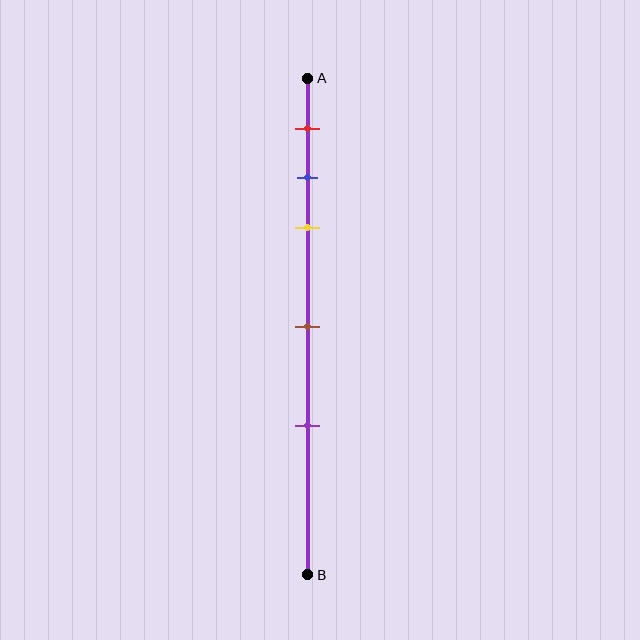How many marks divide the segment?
There are 5 marks dividing the segment.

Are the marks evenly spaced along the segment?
No, the marks are not evenly spaced.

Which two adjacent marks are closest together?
The blue and yellow marks are the closest adjacent pair.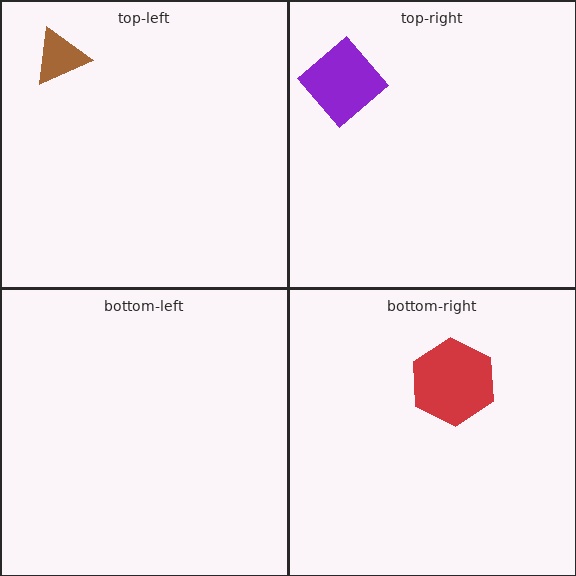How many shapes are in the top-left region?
1.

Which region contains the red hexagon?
The bottom-right region.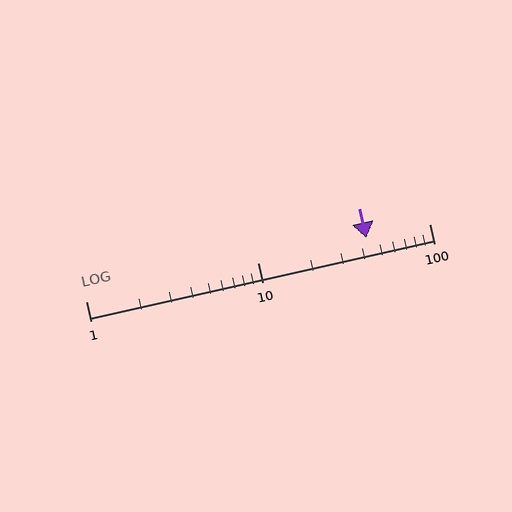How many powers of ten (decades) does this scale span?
The scale spans 2 decades, from 1 to 100.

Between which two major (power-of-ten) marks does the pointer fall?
The pointer is between 10 and 100.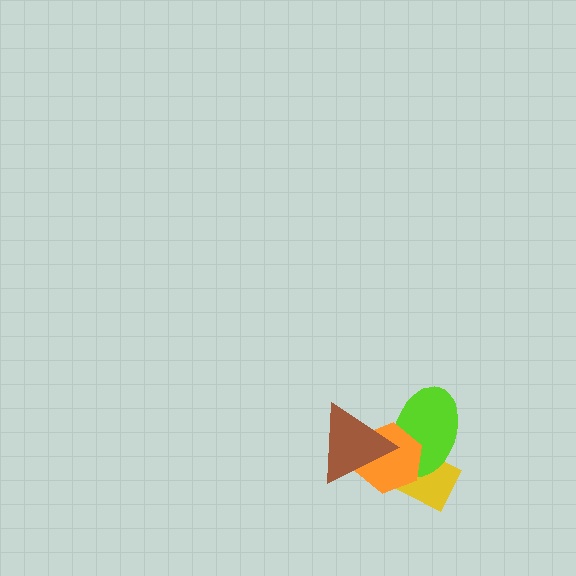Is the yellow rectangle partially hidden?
Yes, it is partially covered by another shape.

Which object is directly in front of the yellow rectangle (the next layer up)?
The lime ellipse is directly in front of the yellow rectangle.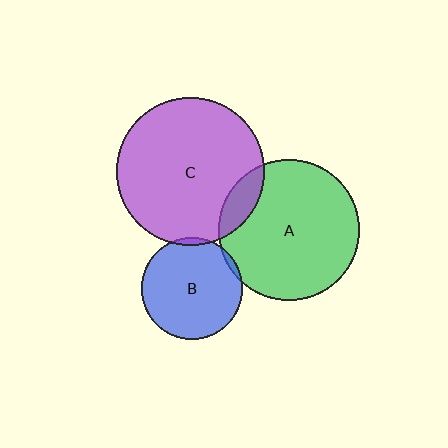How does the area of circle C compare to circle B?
Approximately 2.1 times.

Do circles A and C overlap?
Yes.